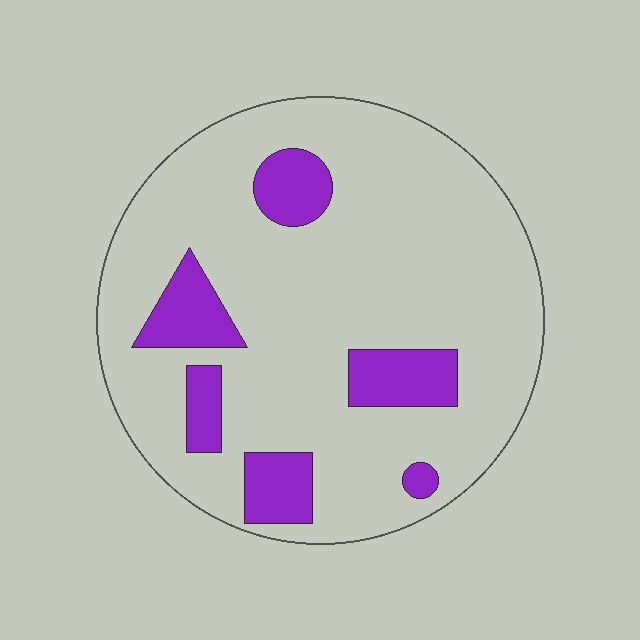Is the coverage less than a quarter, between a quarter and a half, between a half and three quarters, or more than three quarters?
Less than a quarter.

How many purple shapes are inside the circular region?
6.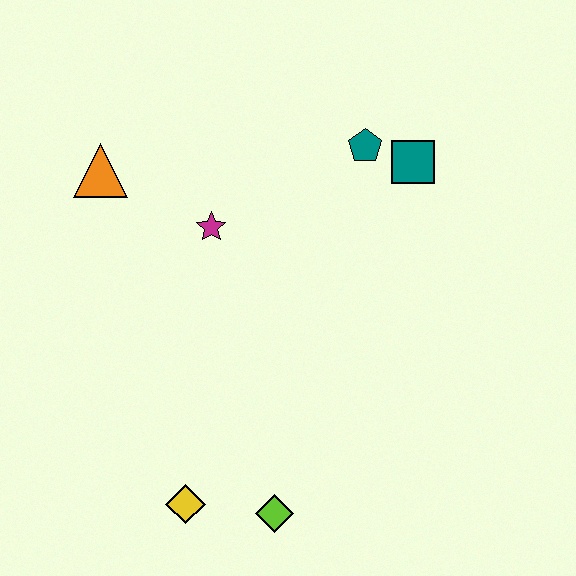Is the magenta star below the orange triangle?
Yes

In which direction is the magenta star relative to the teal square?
The magenta star is to the left of the teal square.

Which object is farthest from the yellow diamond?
The teal square is farthest from the yellow diamond.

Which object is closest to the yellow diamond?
The lime diamond is closest to the yellow diamond.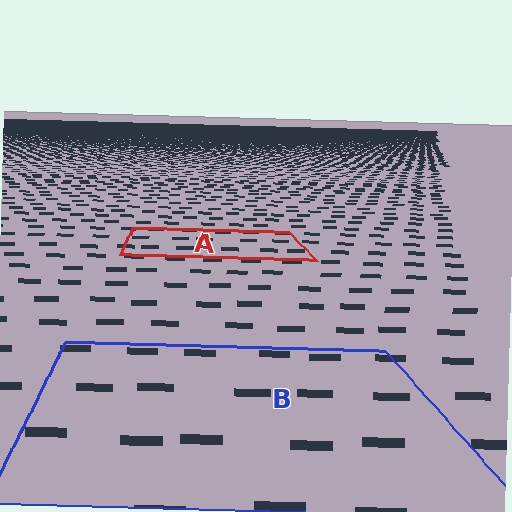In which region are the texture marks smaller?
The texture marks are smaller in region A, because it is farther away.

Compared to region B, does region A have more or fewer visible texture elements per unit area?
Region A has more texture elements per unit area — they are packed more densely because it is farther away.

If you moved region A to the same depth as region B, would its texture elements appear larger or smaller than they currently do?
They would appear larger. At a closer depth, the same texture elements are projected at a bigger on-screen size.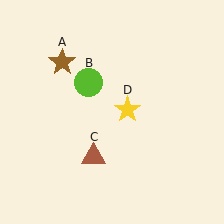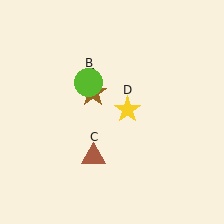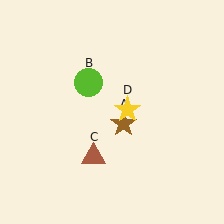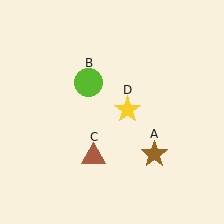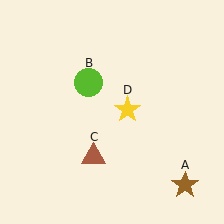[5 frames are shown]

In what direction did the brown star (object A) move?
The brown star (object A) moved down and to the right.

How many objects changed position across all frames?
1 object changed position: brown star (object A).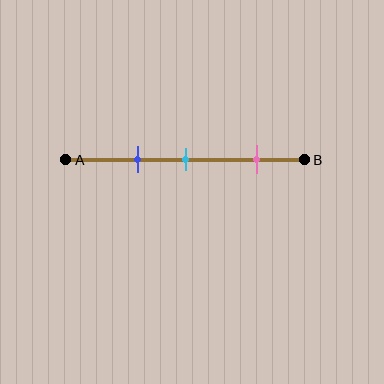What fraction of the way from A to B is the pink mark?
The pink mark is approximately 80% (0.8) of the way from A to B.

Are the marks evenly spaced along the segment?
No, the marks are not evenly spaced.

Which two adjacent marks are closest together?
The blue and cyan marks are the closest adjacent pair.